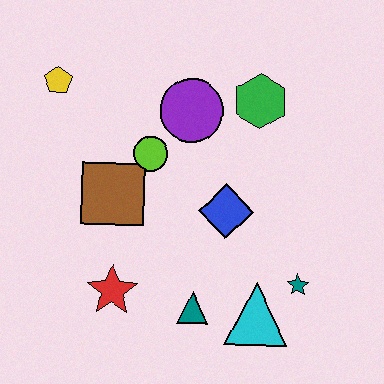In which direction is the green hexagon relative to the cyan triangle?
The green hexagon is above the cyan triangle.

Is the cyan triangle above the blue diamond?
No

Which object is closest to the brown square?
The lime circle is closest to the brown square.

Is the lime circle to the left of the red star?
No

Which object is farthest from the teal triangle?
The yellow pentagon is farthest from the teal triangle.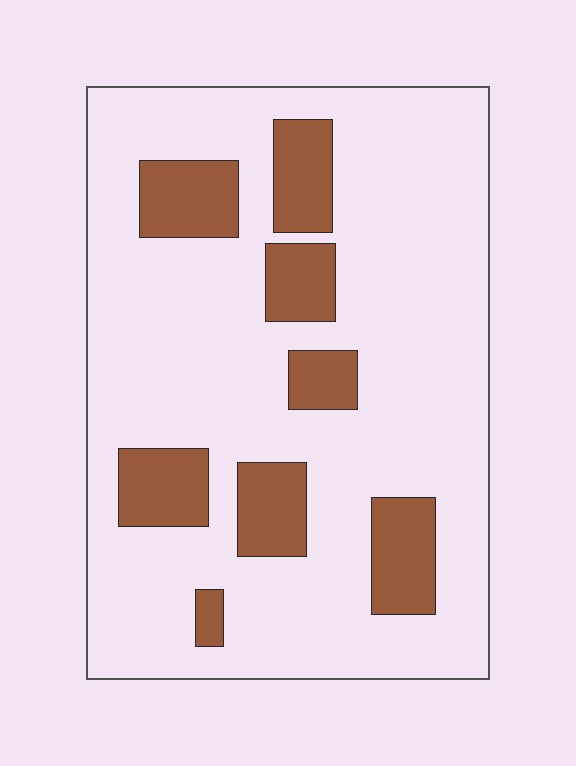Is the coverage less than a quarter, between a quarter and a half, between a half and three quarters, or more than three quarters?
Less than a quarter.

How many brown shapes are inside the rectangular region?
8.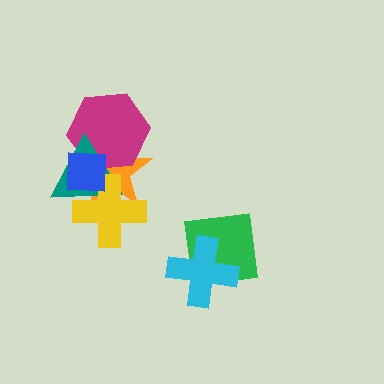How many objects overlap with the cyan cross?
1 object overlaps with the cyan cross.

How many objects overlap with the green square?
1 object overlaps with the green square.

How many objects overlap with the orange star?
4 objects overlap with the orange star.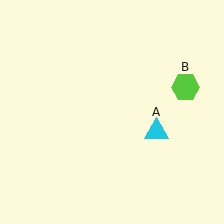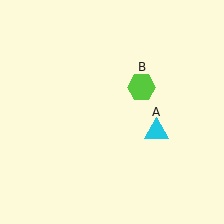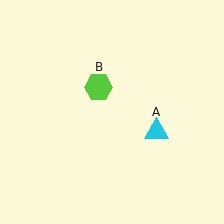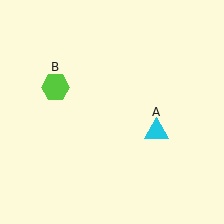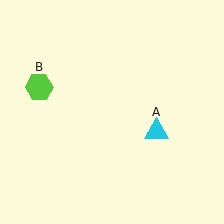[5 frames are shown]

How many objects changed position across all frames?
1 object changed position: lime hexagon (object B).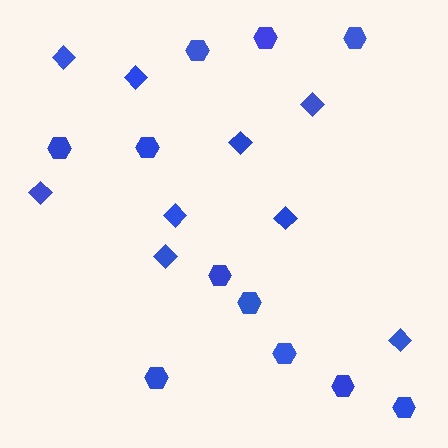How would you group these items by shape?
There are 2 groups: one group of hexagons (11) and one group of diamonds (9).